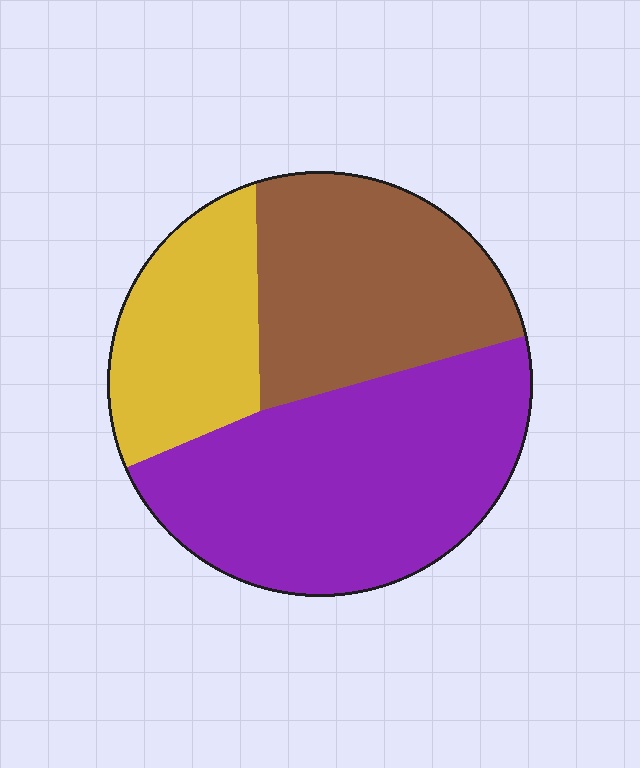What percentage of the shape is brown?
Brown takes up about one third (1/3) of the shape.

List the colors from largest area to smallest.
From largest to smallest: purple, brown, yellow.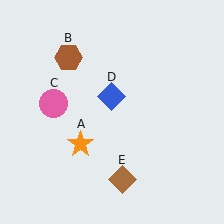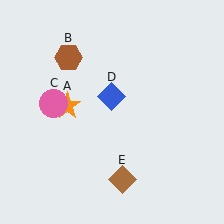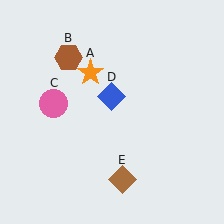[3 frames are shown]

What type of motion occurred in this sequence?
The orange star (object A) rotated clockwise around the center of the scene.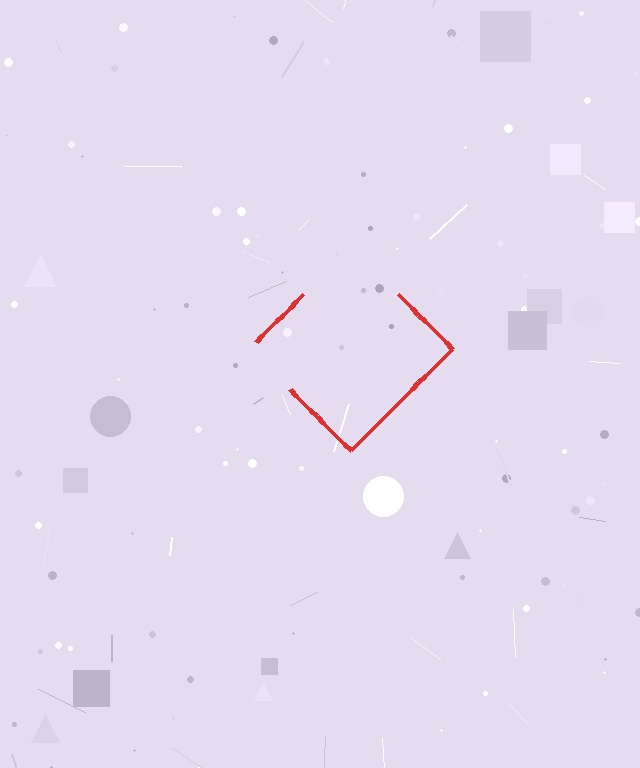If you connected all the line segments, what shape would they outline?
They would outline a diamond.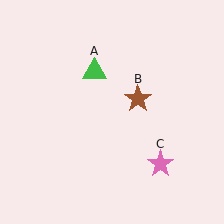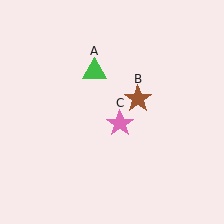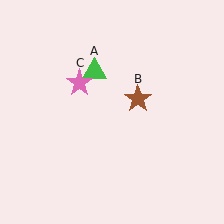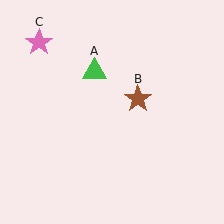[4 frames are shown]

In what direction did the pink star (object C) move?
The pink star (object C) moved up and to the left.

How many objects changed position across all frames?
1 object changed position: pink star (object C).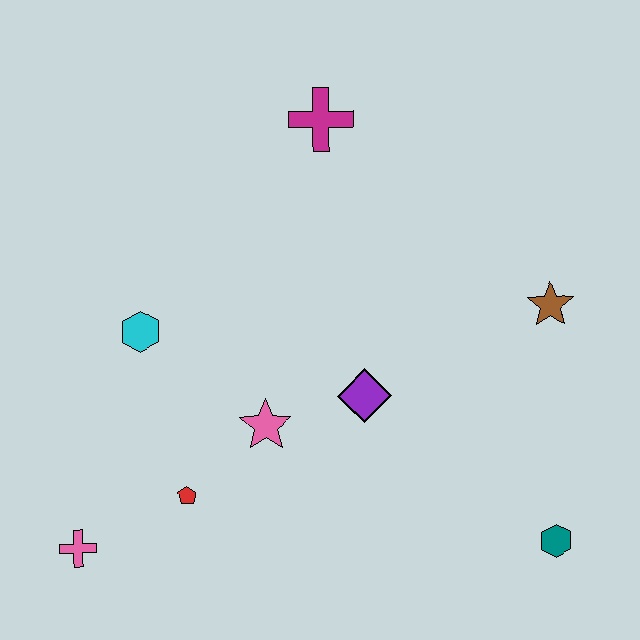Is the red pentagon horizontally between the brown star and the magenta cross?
No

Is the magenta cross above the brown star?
Yes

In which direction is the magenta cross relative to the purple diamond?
The magenta cross is above the purple diamond.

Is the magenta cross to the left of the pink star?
No